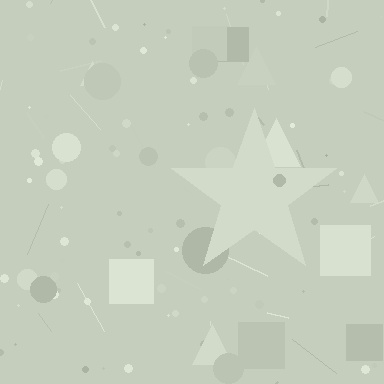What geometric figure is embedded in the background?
A star is embedded in the background.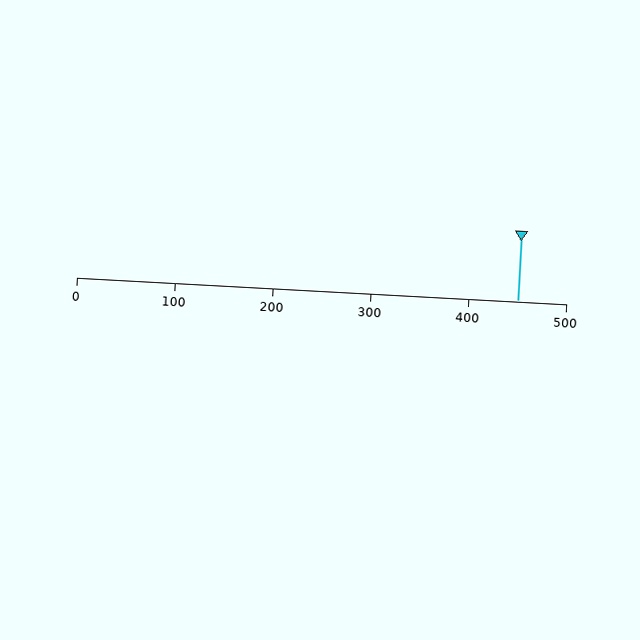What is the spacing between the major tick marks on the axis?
The major ticks are spaced 100 apart.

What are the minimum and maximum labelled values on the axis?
The axis runs from 0 to 500.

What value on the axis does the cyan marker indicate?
The marker indicates approximately 450.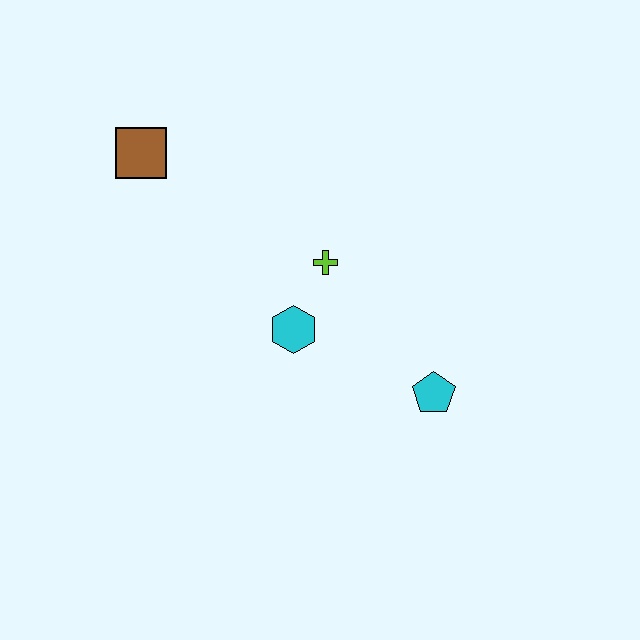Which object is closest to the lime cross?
The cyan hexagon is closest to the lime cross.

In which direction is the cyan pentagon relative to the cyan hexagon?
The cyan pentagon is to the right of the cyan hexagon.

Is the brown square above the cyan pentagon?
Yes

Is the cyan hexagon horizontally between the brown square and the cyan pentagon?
Yes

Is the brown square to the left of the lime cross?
Yes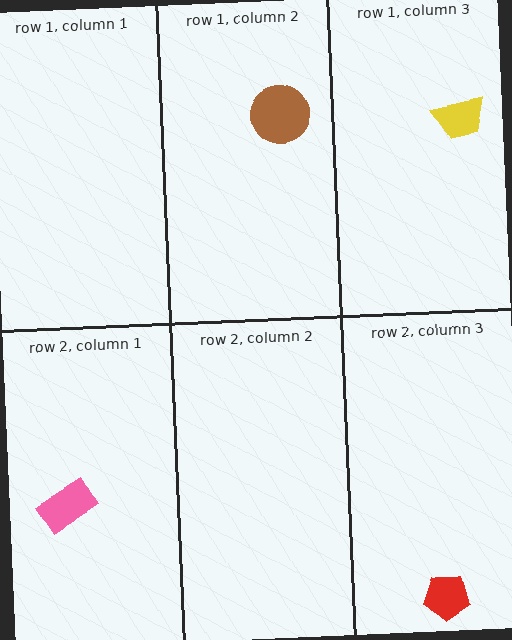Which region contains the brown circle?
The row 1, column 2 region.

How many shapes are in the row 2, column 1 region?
1.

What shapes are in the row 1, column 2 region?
The brown circle.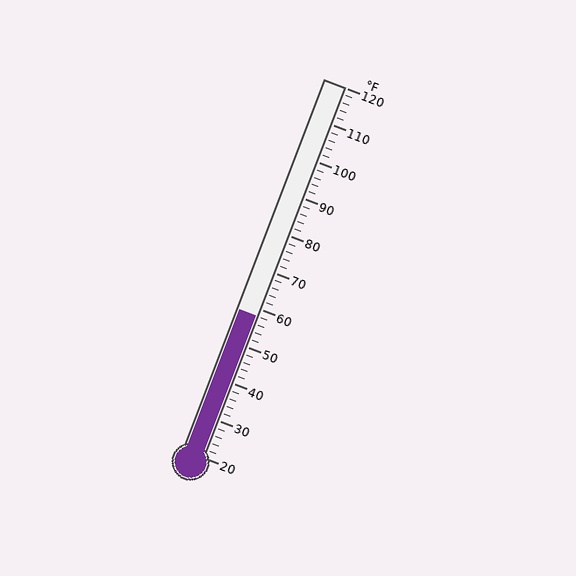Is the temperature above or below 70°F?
The temperature is below 70°F.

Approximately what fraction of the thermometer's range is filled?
The thermometer is filled to approximately 40% of its range.